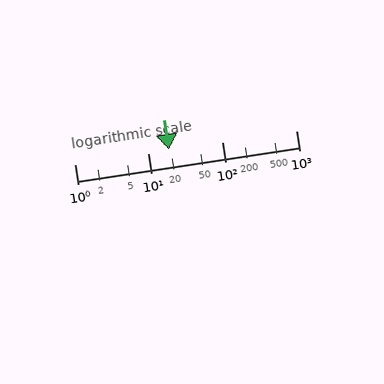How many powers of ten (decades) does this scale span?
The scale spans 3 decades, from 1 to 1000.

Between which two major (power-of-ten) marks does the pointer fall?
The pointer is between 10 and 100.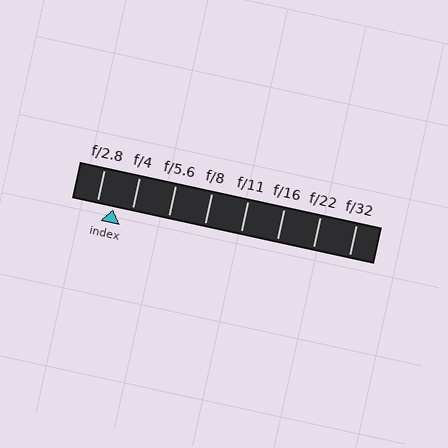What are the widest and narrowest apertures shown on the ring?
The widest aperture shown is f/2.8 and the narrowest is f/32.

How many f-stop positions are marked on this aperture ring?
There are 8 f-stop positions marked.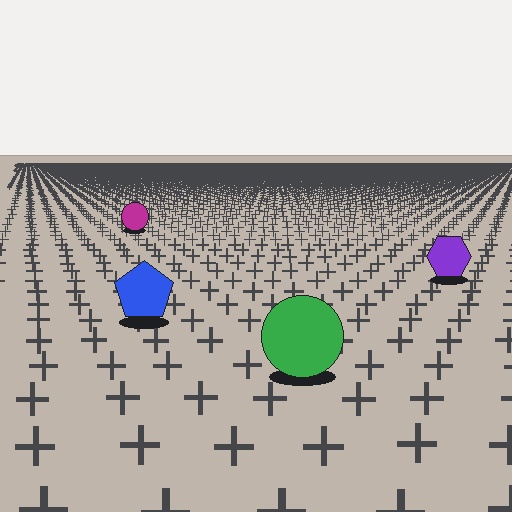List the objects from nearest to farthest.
From nearest to farthest: the green circle, the blue pentagon, the purple hexagon, the magenta circle.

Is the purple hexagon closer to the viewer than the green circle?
No. The green circle is closer — you can tell from the texture gradient: the ground texture is coarser near it.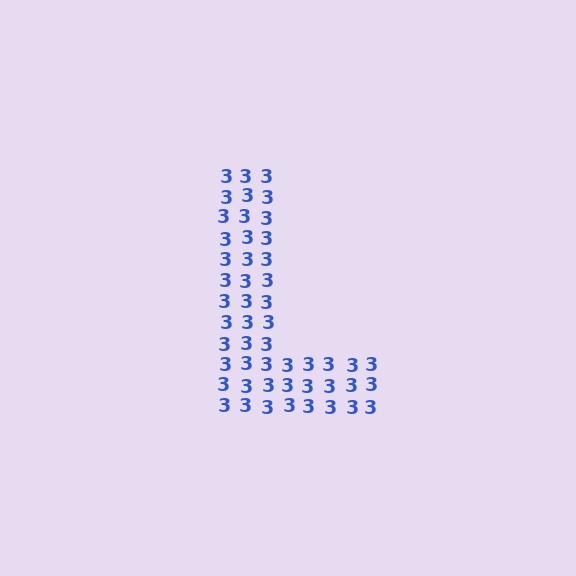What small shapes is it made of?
It is made of small digit 3's.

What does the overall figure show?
The overall figure shows the letter L.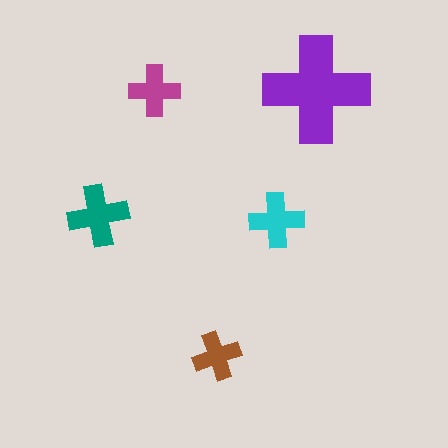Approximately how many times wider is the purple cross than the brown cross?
About 2 times wider.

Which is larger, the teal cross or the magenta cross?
The teal one.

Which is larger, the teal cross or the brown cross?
The teal one.